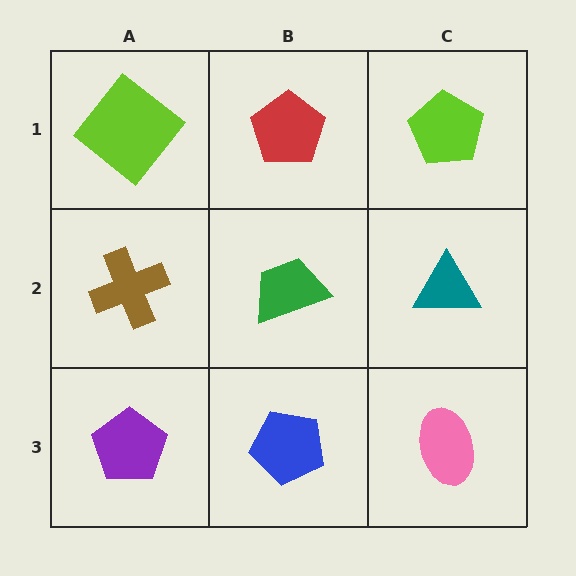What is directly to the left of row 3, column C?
A blue pentagon.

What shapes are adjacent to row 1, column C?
A teal triangle (row 2, column C), a red pentagon (row 1, column B).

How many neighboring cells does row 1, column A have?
2.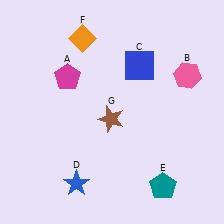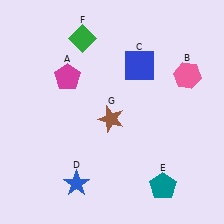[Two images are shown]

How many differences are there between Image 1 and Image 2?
There is 1 difference between the two images.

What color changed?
The diamond (F) changed from orange in Image 1 to green in Image 2.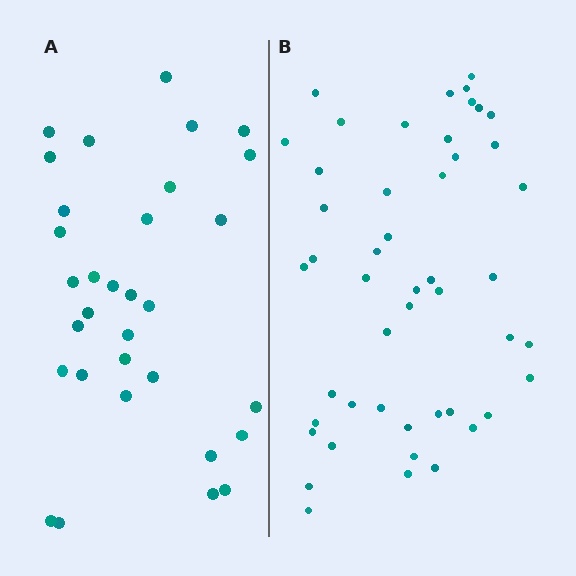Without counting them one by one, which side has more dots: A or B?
Region B (the right region) has more dots.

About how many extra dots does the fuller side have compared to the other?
Region B has approximately 15 more dots than region A.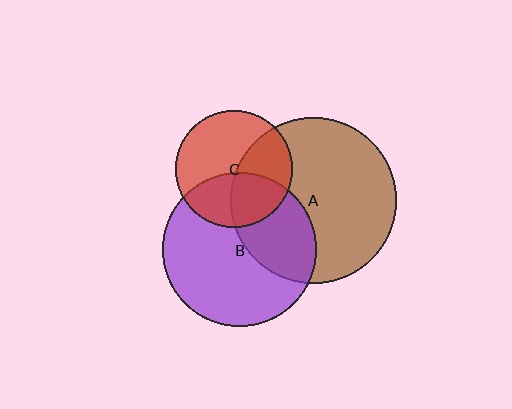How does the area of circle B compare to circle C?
Approximately 1.7 times.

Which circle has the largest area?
Circle A (brown).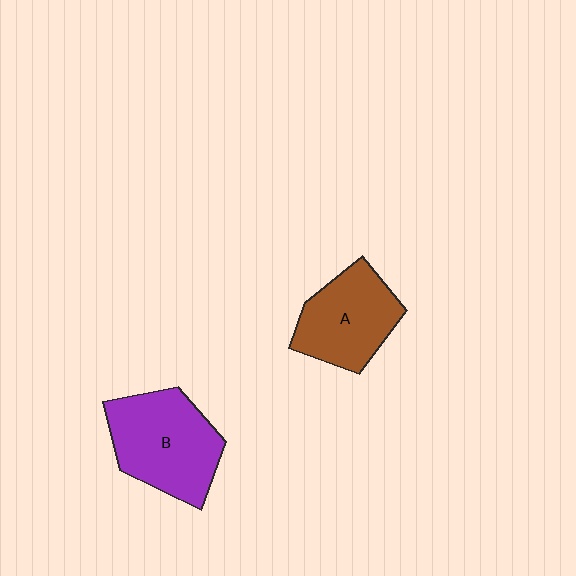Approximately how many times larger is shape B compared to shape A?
Approximately 1.2 times.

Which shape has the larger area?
Shape B (purple).